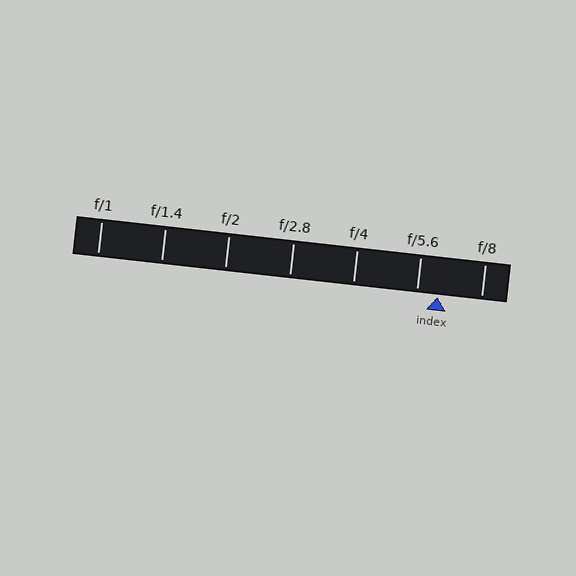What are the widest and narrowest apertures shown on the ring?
The widest aperture shown is f/1 and the narrowest is f/8.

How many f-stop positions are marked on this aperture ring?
There are 7 f-stop positions marked.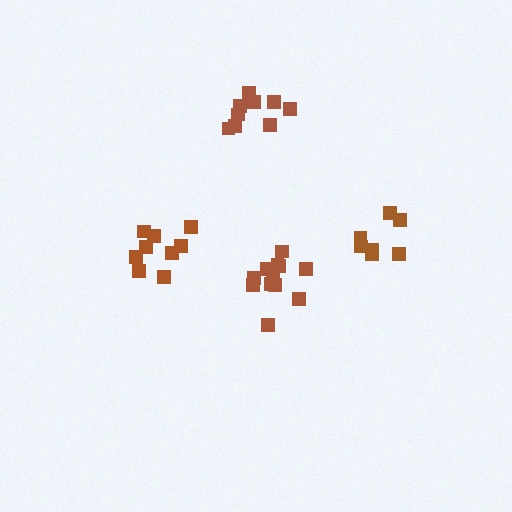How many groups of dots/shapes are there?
There are 4 groups.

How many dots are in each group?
Group 1: 9 dots, Group 2: 7 dots, Group 3: 9 dots, Group 4: 12 dots (37 total).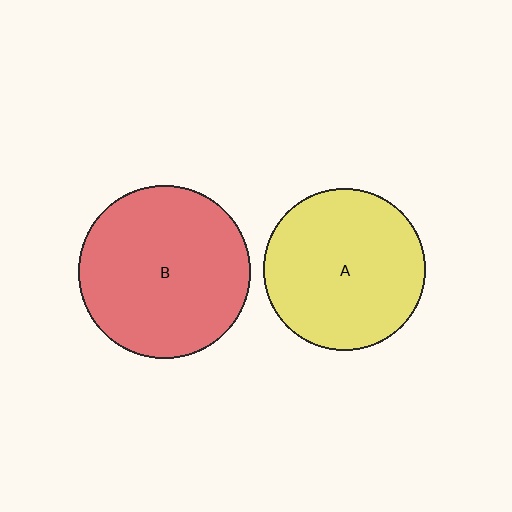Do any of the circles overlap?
No, none of the circles overlap.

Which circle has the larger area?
Circle B (red).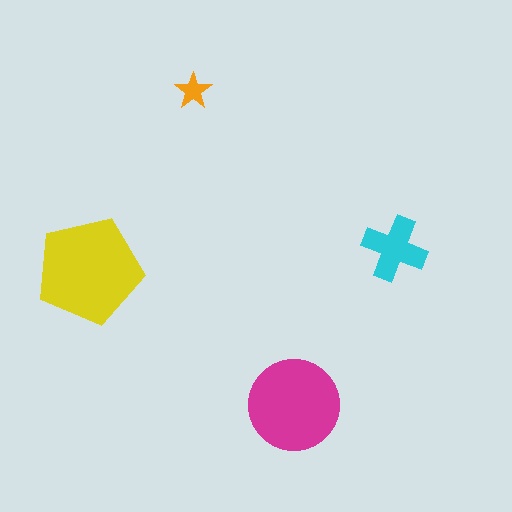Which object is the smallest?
The orange star.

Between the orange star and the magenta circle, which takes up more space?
The magenta circle.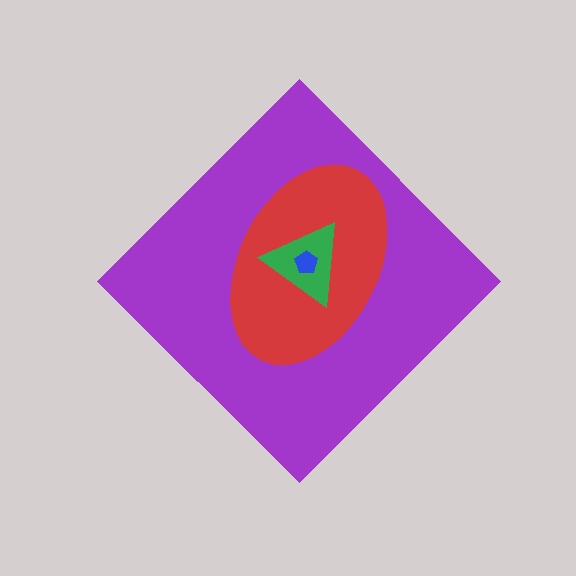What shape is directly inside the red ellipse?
The green triangle.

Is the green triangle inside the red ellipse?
Yes.